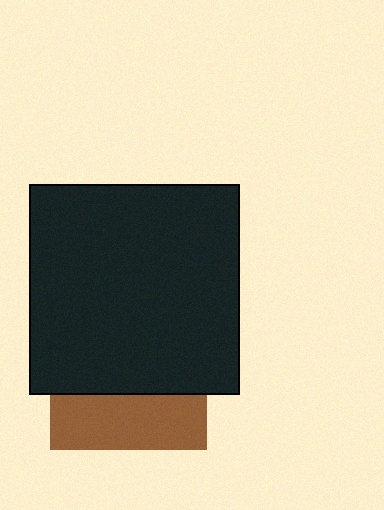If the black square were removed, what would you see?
You would see the complete brown square.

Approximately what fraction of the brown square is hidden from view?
Roughly 65% of the brown square is hidden behind the black square.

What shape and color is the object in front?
The object in front is a black square.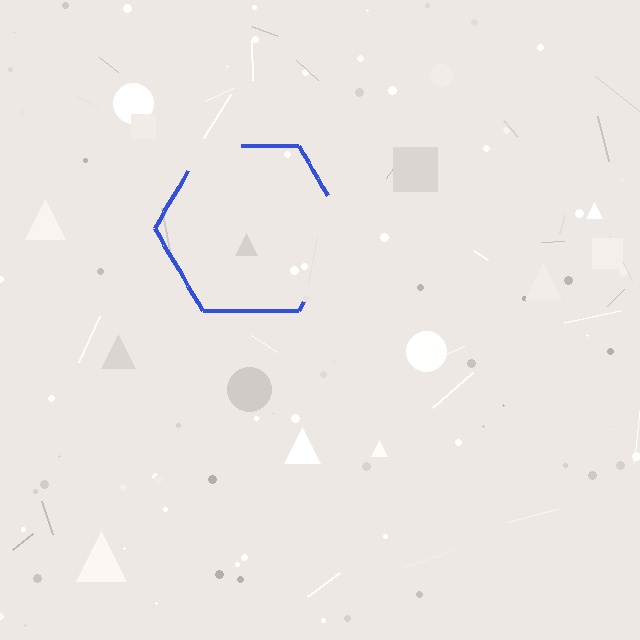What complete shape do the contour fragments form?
The contour fragments form a hexagon.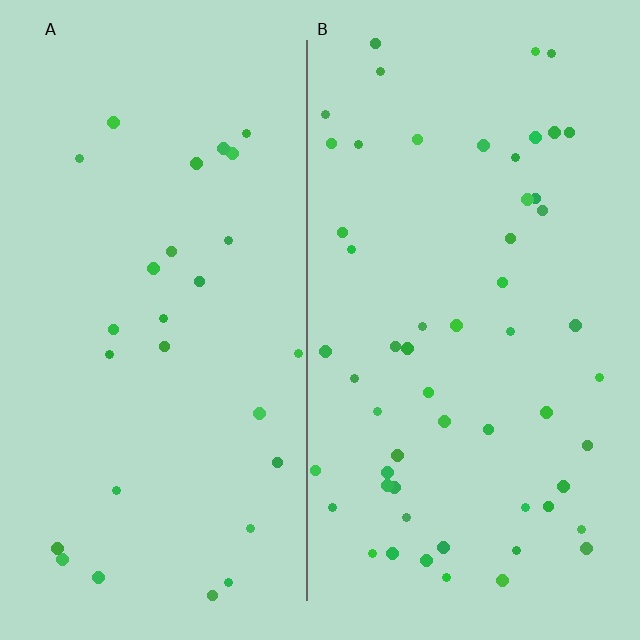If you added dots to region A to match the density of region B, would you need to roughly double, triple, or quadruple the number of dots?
Approximately double.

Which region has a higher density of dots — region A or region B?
B (the right).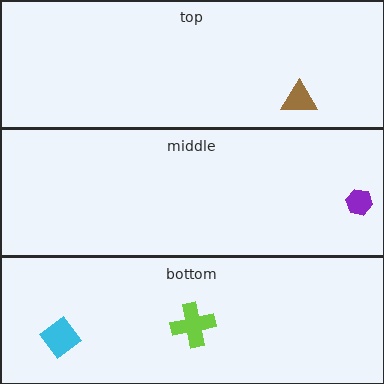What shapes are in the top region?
The brown triangle.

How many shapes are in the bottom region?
2.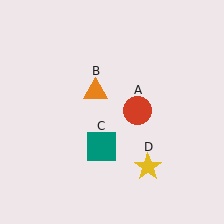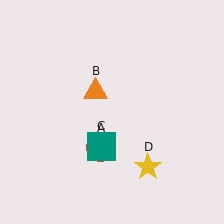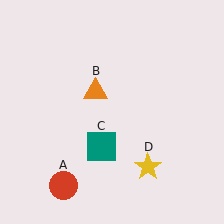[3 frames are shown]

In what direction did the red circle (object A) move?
The red circle (object A) moved down and to the left.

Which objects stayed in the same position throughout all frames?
Orange triangle (object B) and teal square (object C) and yellow star (object D) remained stationary.